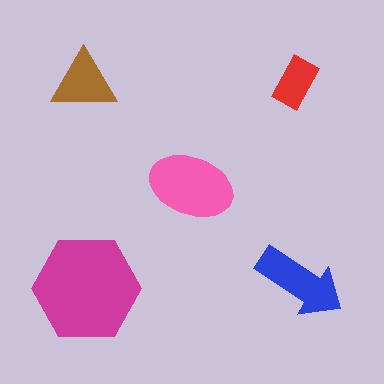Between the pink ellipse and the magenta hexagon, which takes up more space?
The magenta hexagon.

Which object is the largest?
The magenta hexagon.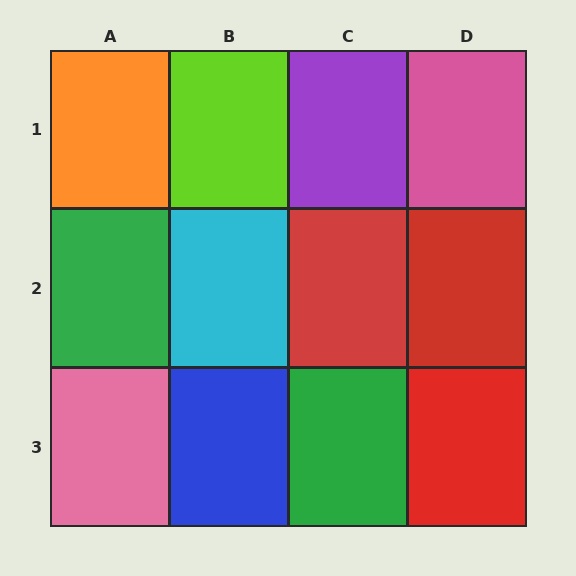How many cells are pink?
2 cells are pink.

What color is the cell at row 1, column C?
Purple.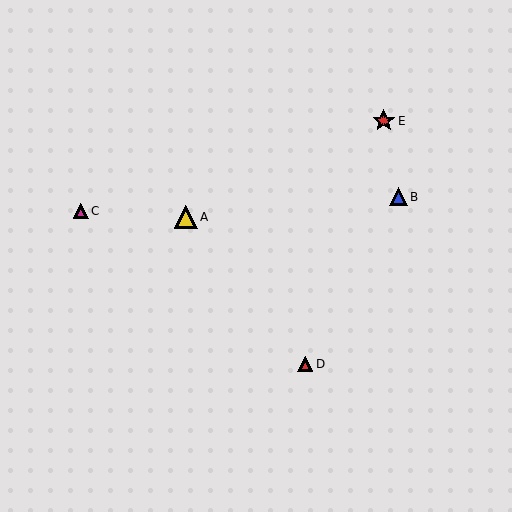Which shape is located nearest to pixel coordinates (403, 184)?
The blue triangle (labeled B) at (398, 197) is nearest to that location.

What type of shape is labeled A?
Shape A is a yellow triangle.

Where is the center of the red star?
The center of the red star is at (384, 121).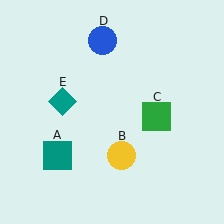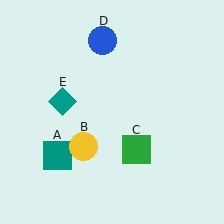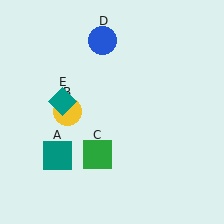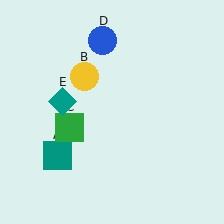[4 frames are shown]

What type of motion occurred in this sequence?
The yellow circle (object B), green square (object C) rotated clockwise around the center of the scene.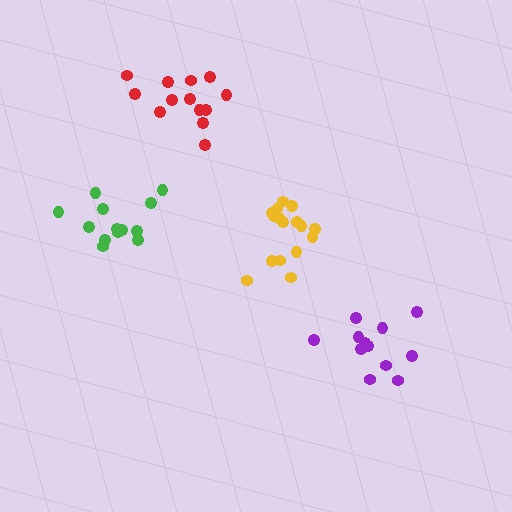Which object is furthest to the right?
The purple cluster is rightmost.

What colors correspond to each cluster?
The clusters are colored: green, yellow, red, purple.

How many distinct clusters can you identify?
There are 4 distinct clusters.